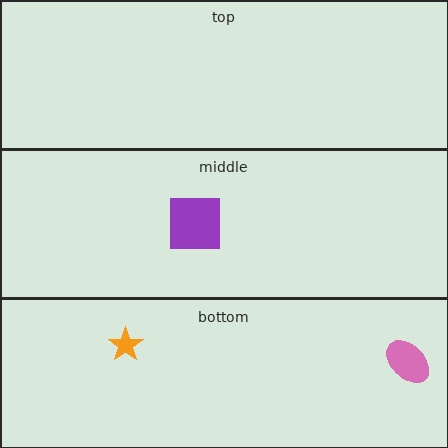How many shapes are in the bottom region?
2.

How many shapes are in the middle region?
1.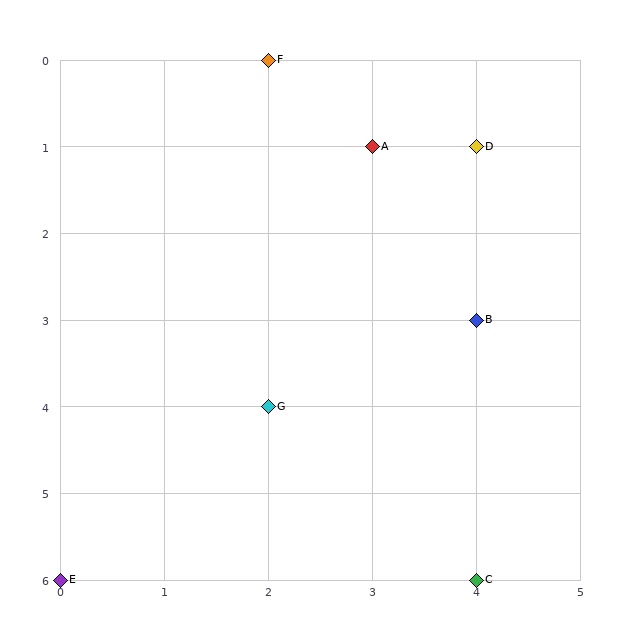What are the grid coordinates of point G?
Point G is at grid coordinates (2, 4).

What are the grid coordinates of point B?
Point B is at grid coordinates (4, 3).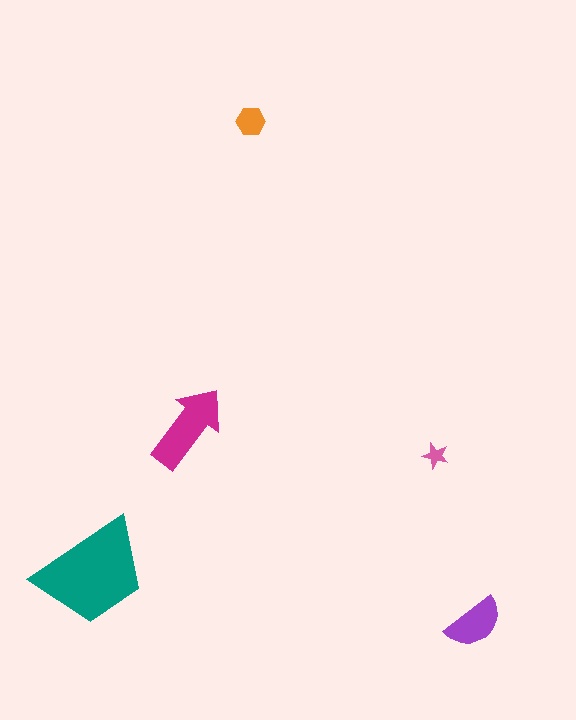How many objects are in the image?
There are 5 objects in the image.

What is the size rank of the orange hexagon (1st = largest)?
4th.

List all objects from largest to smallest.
The teal trapezoid, the magenta arrow, the purple semicircle, the orange hexagon, the pink star.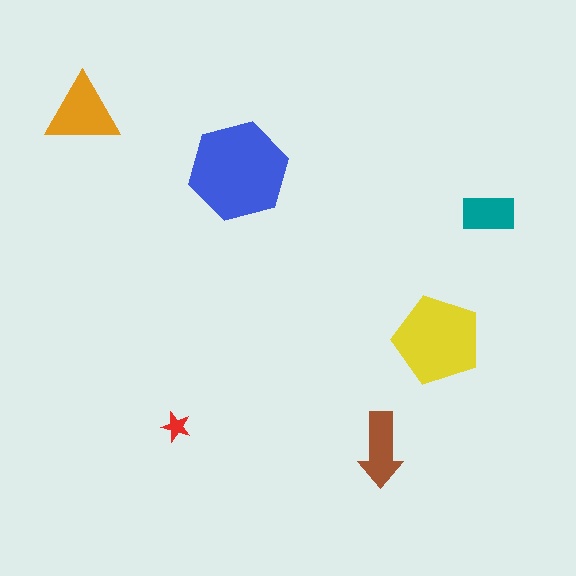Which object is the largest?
The blue hexagon.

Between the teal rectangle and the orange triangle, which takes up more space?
The orange triangle.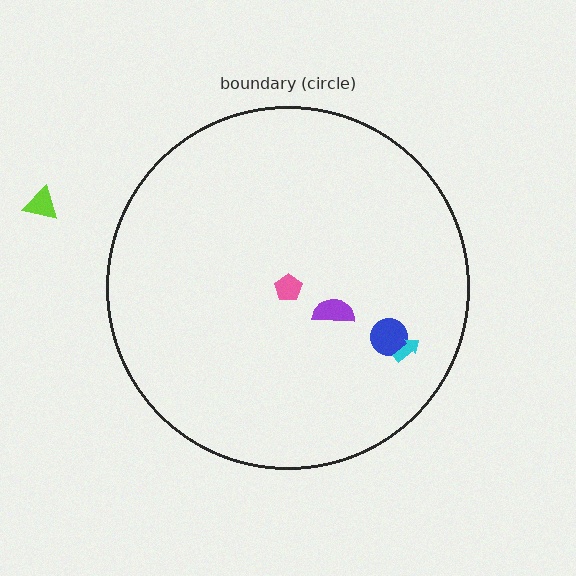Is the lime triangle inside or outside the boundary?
Outside.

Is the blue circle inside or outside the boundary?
Inside.